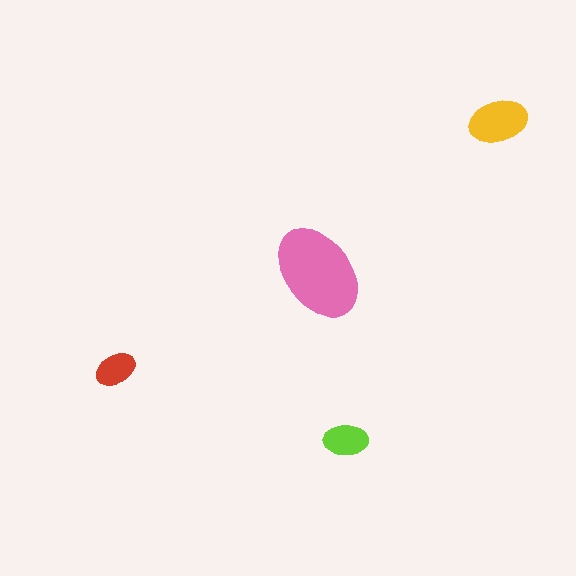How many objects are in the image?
There are 4 objects in the image.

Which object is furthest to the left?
The red ellipse is leftmost.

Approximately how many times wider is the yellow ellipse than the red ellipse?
About 1.5 times wider.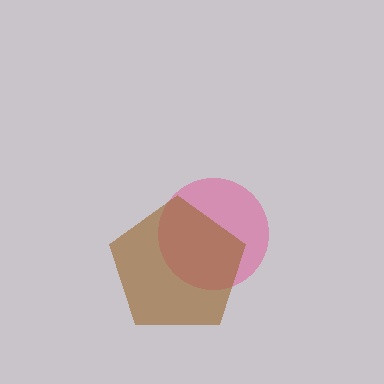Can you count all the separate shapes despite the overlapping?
Yes, there are 2 separate shapes.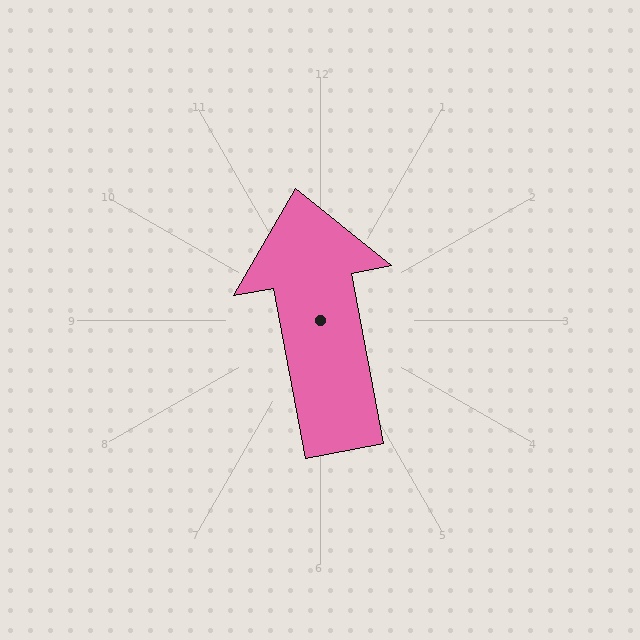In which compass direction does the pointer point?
North.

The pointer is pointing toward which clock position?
Roughly 12 o'clock.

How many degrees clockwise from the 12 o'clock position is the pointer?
Approximately 349 degrees.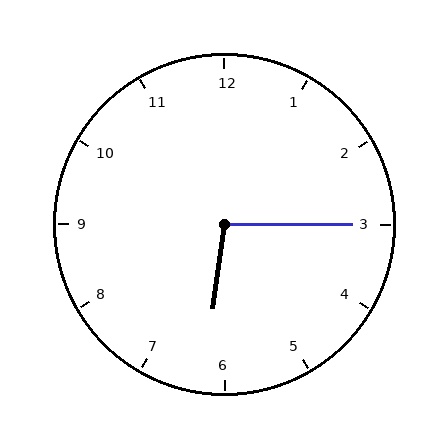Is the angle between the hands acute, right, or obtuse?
It is obtuse.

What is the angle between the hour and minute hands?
Approximately 98 degrees.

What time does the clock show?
6:15.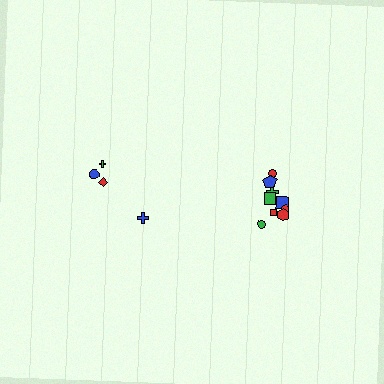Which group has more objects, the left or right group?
The right group.